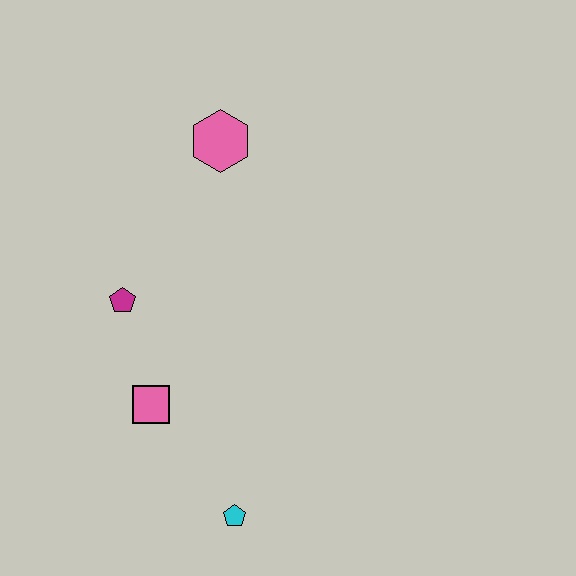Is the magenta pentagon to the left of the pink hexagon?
Yes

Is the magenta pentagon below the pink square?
No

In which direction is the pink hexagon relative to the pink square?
The pink hexagon is above the pink square.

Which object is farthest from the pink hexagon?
The cyan pentagon is farthest from the pink hexagon.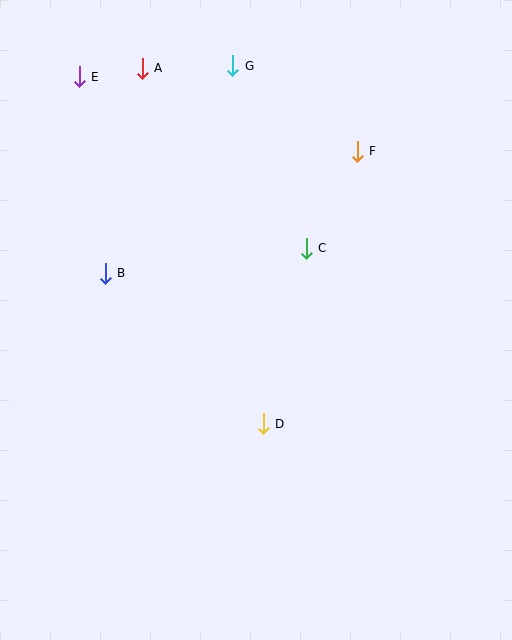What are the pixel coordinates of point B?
Point B is at (105, 273).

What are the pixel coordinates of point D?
Point D is at (263, 424).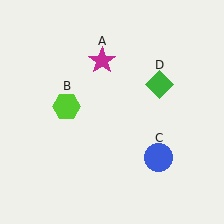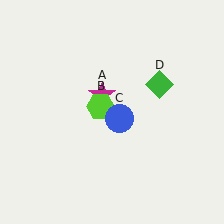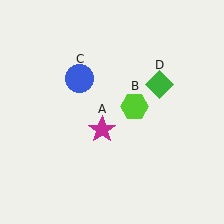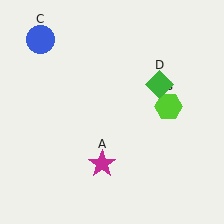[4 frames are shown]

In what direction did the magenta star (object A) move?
The magenta star (object A) moved down.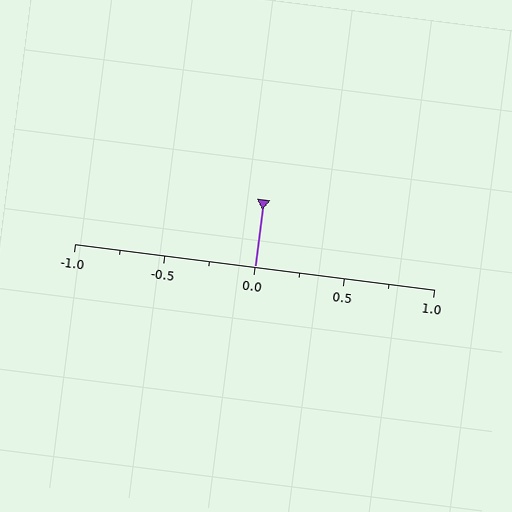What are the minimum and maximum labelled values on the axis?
The axis runs from -1.0 to 1.0.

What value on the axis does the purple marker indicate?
The marker indicates approximately 0.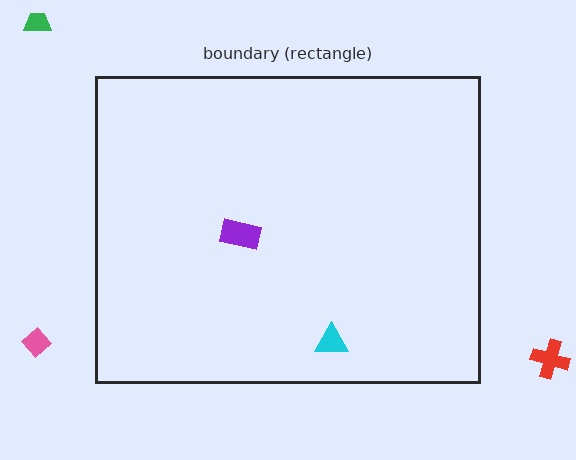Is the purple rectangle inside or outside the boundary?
Inside.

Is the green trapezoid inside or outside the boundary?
Outside.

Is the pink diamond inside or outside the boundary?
Outside.